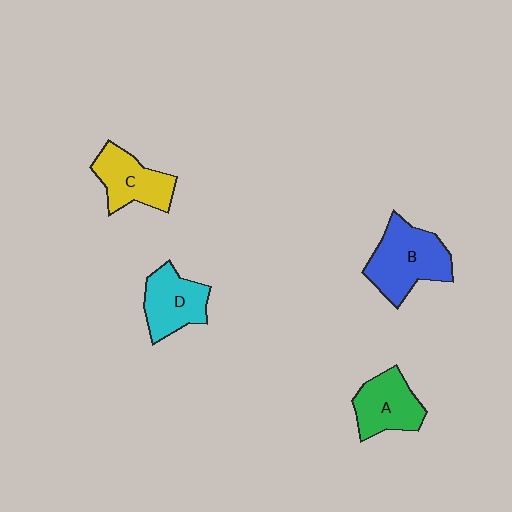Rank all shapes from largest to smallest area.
From largest to smallest: B (blue), C (yellow), A (green), D (cyan).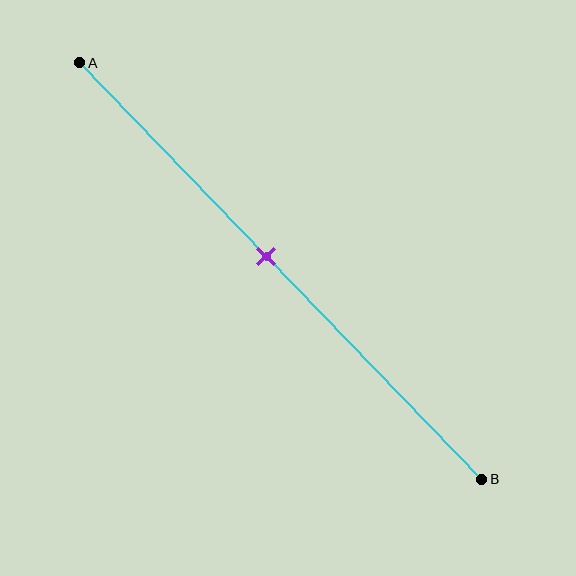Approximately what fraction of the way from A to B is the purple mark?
The purple mark is approximately 45% of the way from A to B.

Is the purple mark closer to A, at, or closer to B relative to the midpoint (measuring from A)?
The purple mark is closer to point A than the midpoint of segment AB.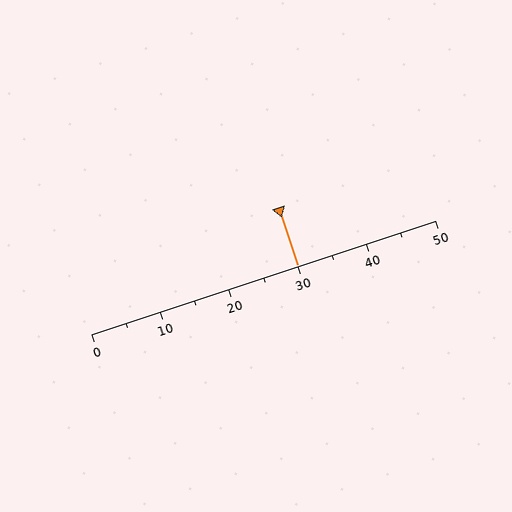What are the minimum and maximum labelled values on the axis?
The axis runs from 0 to 50.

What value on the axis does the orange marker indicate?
The marker indicates approximately 30.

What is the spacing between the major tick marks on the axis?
The major ticks are spaced 10 apart.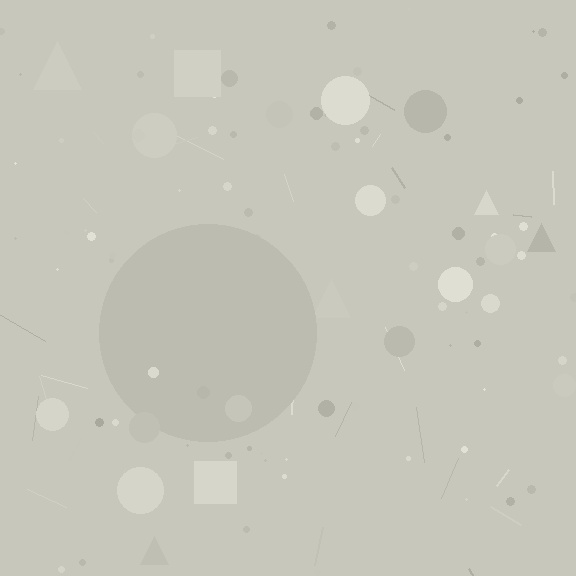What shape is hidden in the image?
A circle is hidden in the image.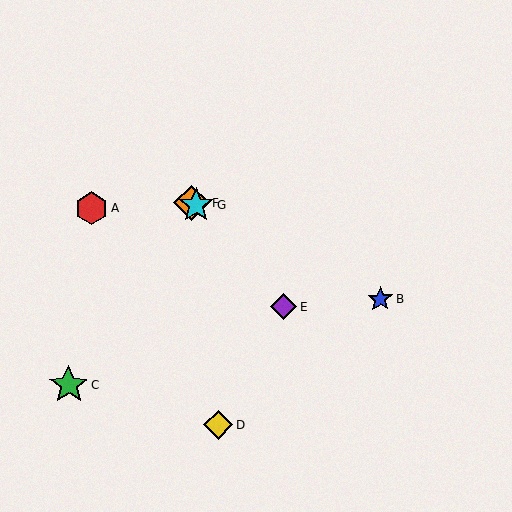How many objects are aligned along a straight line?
3 objects (B, F, G) are aligned along a straight line.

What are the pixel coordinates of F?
Object F is at (191, 203).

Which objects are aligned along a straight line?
Objects B, F, G are aligned along a straight line.